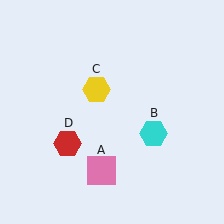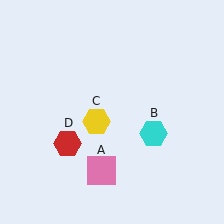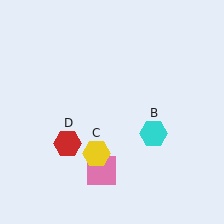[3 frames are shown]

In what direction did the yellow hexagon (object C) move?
The yellow hexagon (object C) moved down.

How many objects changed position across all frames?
1 object changed position: yellow hexagon (object C).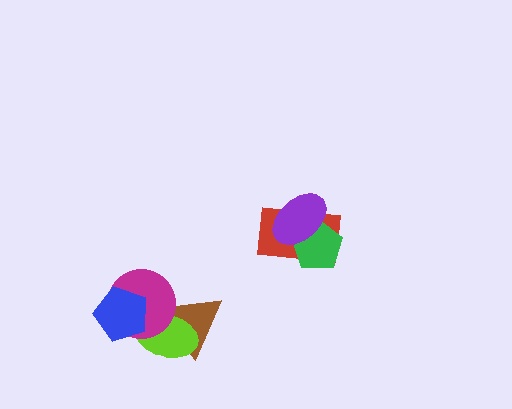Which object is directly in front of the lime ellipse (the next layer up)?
The magenta circle is directly in front of the lime ellipse.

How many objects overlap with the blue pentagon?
2 objects overlap with the blue pentagon.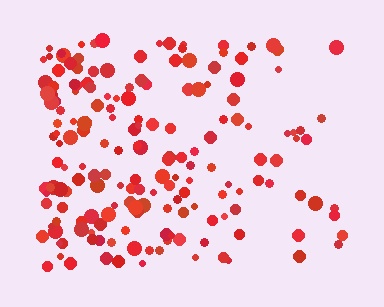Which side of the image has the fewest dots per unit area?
The right.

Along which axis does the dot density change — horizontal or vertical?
Horizontal.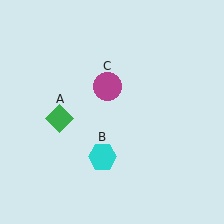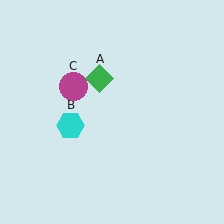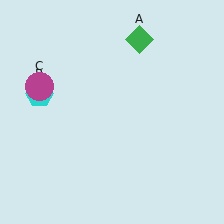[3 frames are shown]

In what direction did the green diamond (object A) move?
The green diamond (object A) moved up and to the right.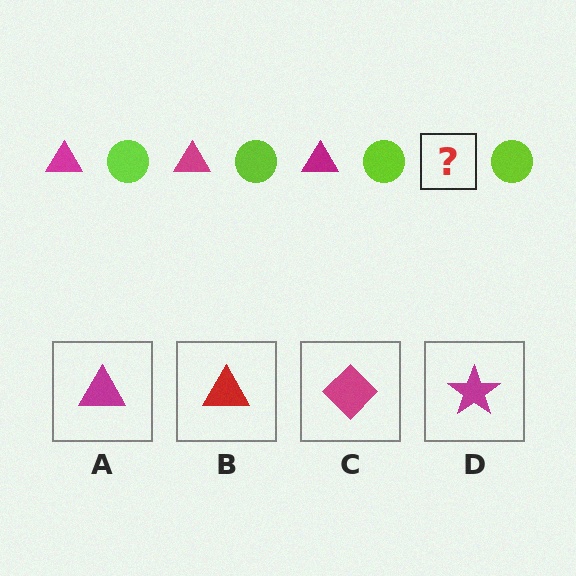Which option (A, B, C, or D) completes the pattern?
A.